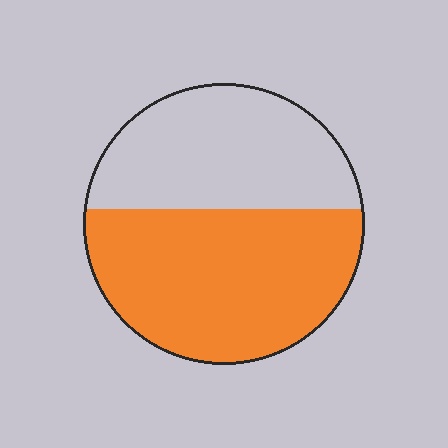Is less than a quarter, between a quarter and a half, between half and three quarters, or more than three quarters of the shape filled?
Between half and three quarters.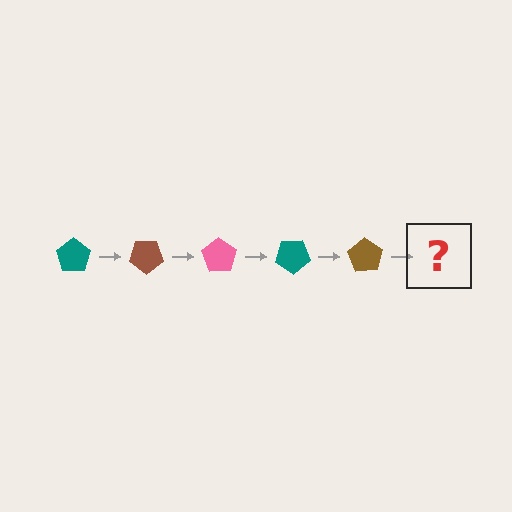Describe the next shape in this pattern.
It should be a pink pentagon, rotated 175 degrees from the start.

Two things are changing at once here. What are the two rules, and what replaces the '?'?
The two rules are that it rotates 35 degrees each step and the color cycles through teal, brown, and pink. The '?' should be a pink pentagon, rotated 175 degrees from the start.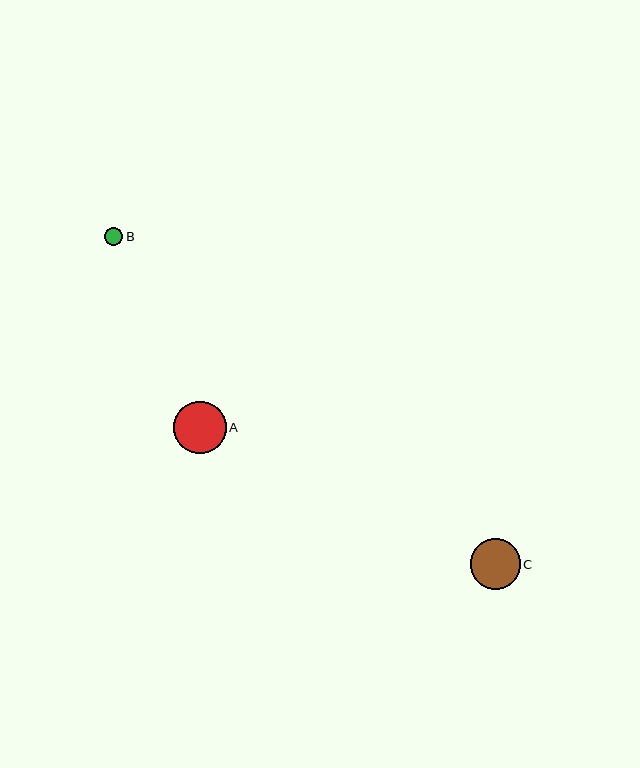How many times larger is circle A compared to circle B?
Circle A is approximately 2.9 times the size of circle B.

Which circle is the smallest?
Circle B is the smallest with a size of approximately 18 pixels.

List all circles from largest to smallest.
From largest to smallest: A, C, B.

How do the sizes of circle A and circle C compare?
Circle A and circle C are approximately the same size.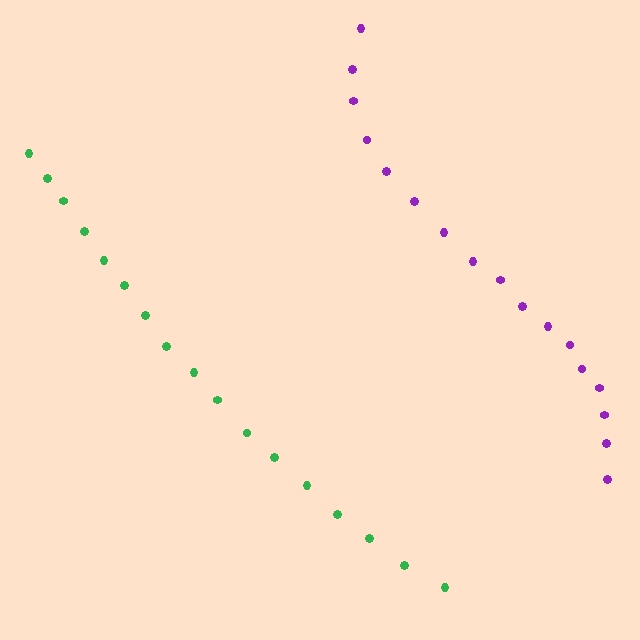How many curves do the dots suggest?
There are 2 distinct paths.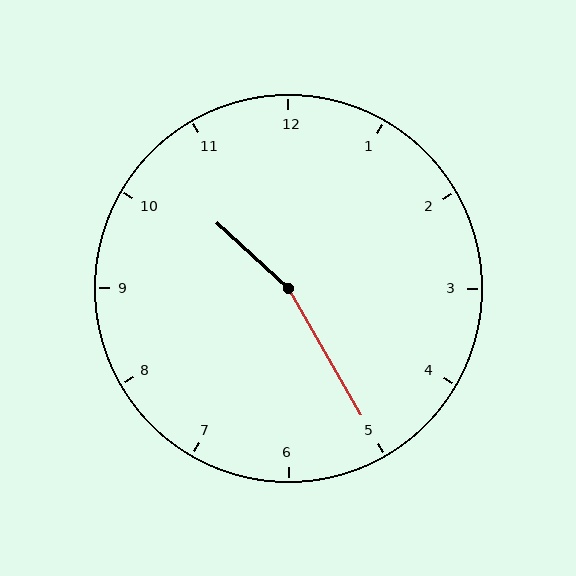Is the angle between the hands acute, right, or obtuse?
It is obtuse.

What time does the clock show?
10:25.